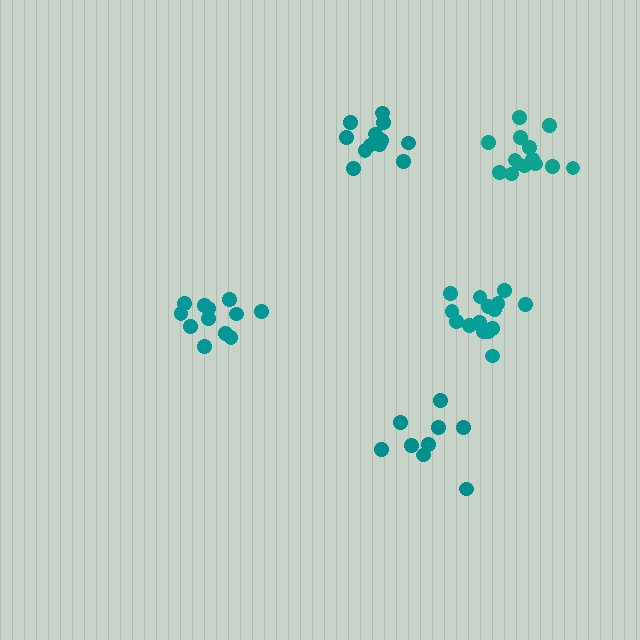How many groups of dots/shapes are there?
There are 5 groups.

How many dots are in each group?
Group 1: 9 dots, Group 2: 12 dots, Group 3: 14 dots, Group 4: 13 dots, Group 5: 15 dots (63 total).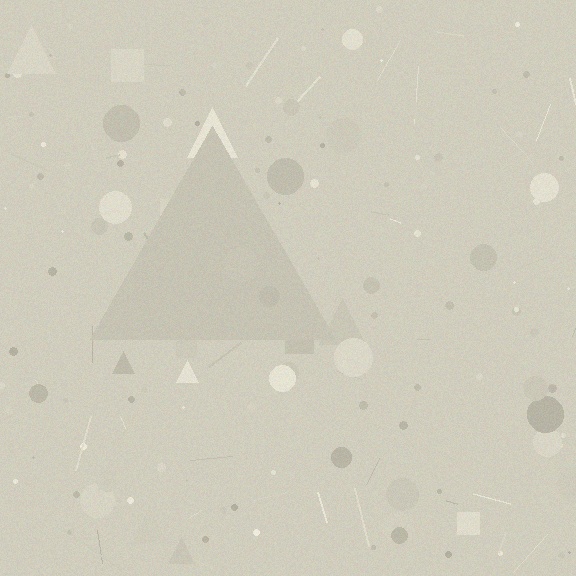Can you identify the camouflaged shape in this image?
The camouflaged shape is a triangle.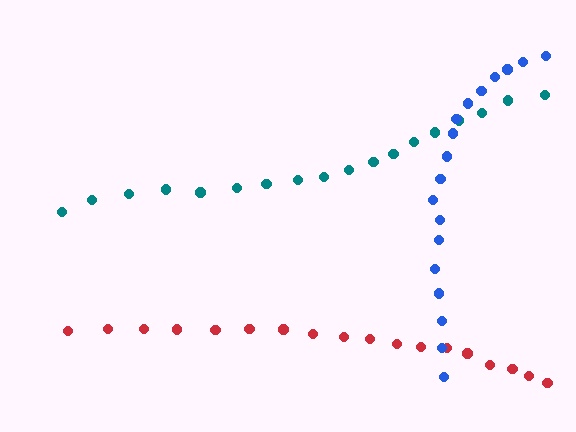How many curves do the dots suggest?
There are 3 distinct paths.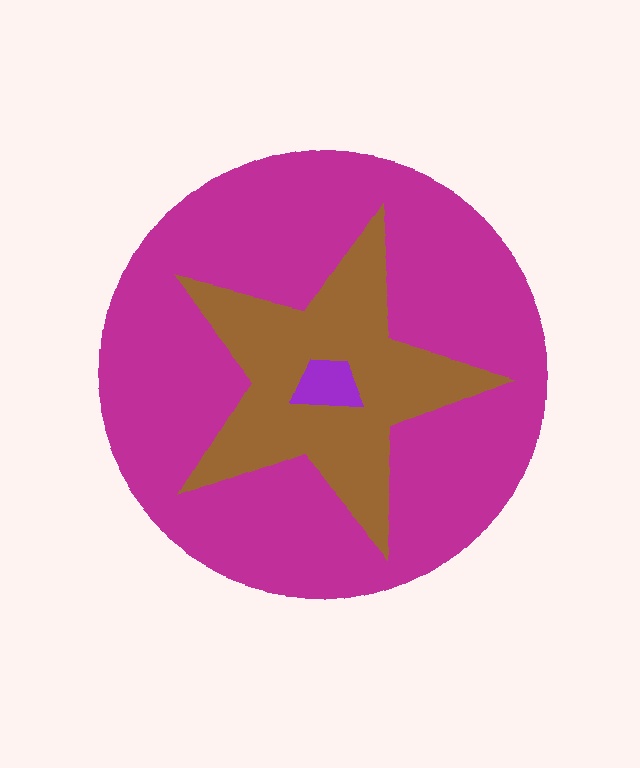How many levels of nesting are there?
3.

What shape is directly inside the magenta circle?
The brown star.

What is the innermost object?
The purple trapezoid.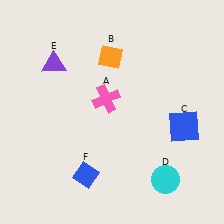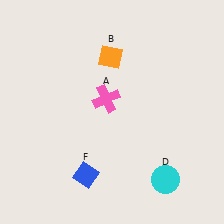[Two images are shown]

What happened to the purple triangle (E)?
The purple triangle (E) was removed in Image 2. It was in the top-left area of Image 1.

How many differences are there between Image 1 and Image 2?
There are 2 differences between the two images.